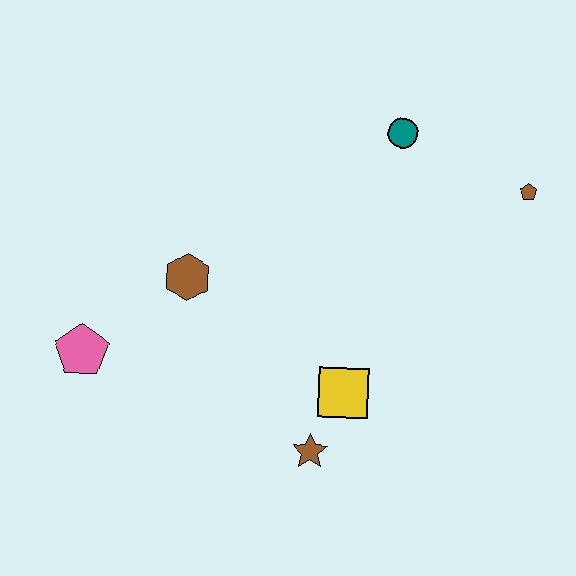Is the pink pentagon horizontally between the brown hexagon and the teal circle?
No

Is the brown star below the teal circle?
Yes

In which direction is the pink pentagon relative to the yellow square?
The pink pentagon is to the left of the yellow square.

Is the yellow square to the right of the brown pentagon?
No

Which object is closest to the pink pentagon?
The brown hexagon is closest to the pink pentagon.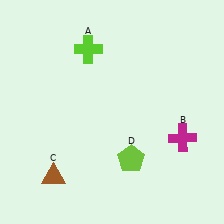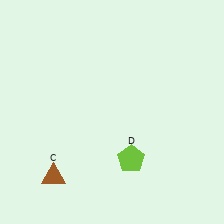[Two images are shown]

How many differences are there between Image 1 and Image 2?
There are 2 differences between the two images.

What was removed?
The lime cross (A), the magenta cross (B) were removed in Image 2.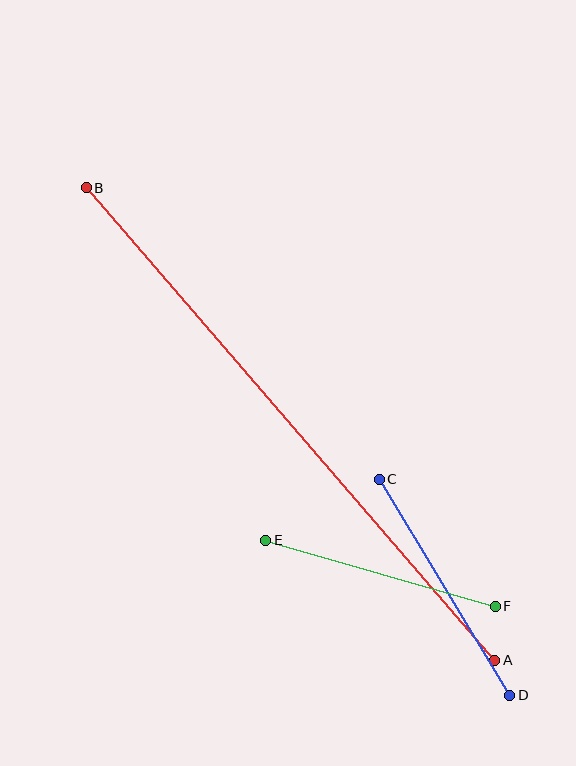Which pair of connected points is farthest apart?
Points A and B are farthest apart.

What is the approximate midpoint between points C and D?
The midpoint is at approximately (445, 587) pixels.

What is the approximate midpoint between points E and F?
The midpoint is at approximately (380, 573) pixels.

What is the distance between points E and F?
The distance is approximately 239 pixels.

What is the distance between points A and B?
The distance is approximately 625 pixels.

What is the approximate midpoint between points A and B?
The midpoint is at approximately (290, 424) pixels.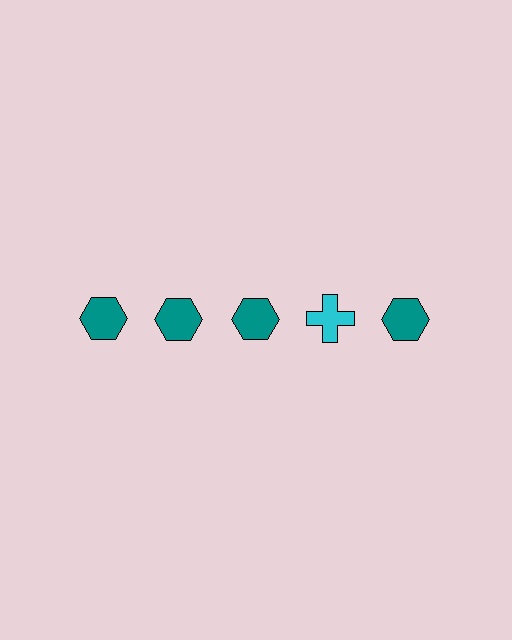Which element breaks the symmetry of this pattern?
The cyan cross in the top row, second from right column breaks the symmetry. All other shapes are teal hexagons.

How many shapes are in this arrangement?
There are 5 shapes arranged in a grid pattern.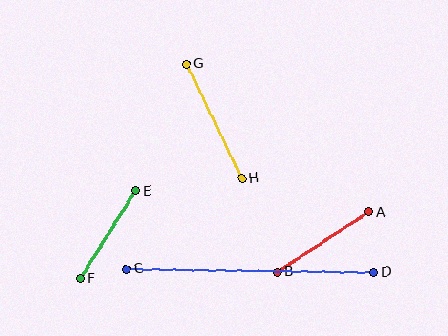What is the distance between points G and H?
The distance is approximately 127 pixels.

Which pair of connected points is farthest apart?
Points C and D are farthest apart.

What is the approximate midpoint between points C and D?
The midpoint is at approximately (250, 271) pixels.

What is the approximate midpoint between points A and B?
The midpoint is at approximately (323, 242) pixels.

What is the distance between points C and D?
The distance is approximately 248 pixels.